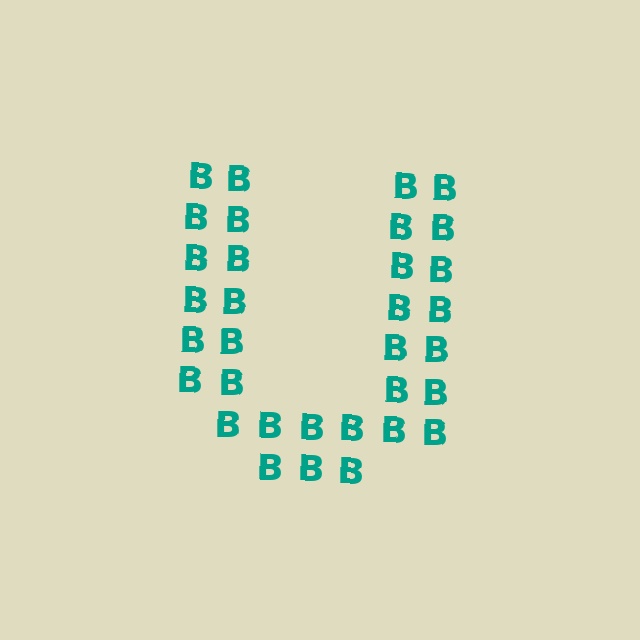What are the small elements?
The small elements are letter B's.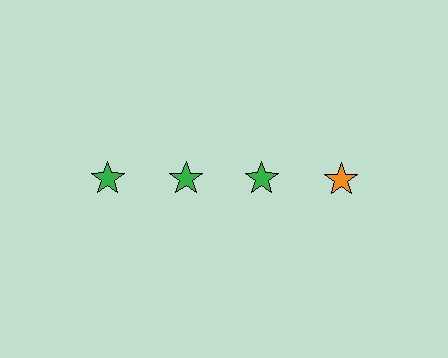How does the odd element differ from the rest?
It has a different color: orange instead of green.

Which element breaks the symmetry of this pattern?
The orange star in the top row, second from right column breaks the symmetry. All other shapes are green stars.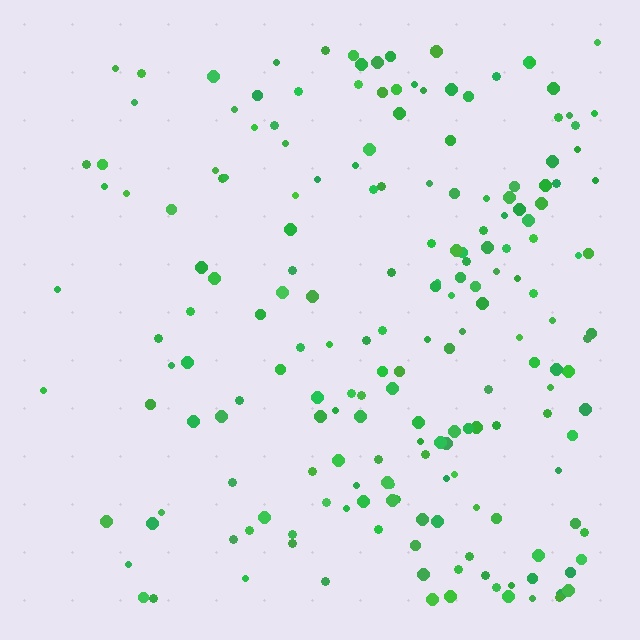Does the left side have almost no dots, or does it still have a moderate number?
Still a moderate number, just noticeably fewer than the right.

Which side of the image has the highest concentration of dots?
The right.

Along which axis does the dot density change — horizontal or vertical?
Horizontal.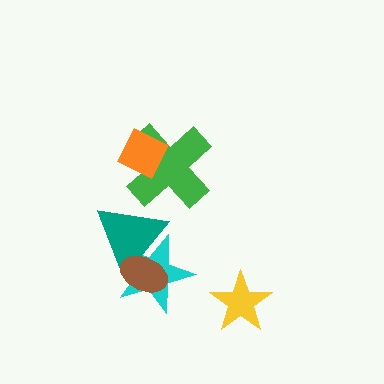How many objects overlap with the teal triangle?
2 objects overlap with the teal triangle.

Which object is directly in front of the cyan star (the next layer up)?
The teal triangle is directly in front of the cyan star.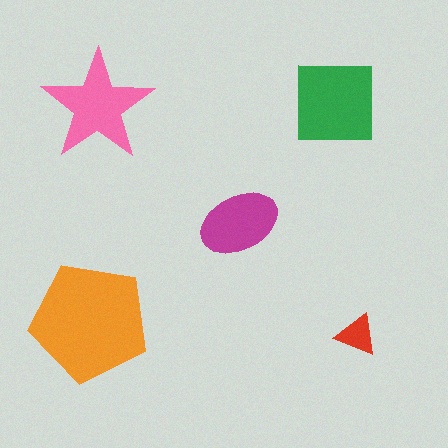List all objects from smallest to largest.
The red triangle, the magenta ellipse, the pink star, the green square, the orange pentagon.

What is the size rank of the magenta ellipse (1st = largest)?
4th.